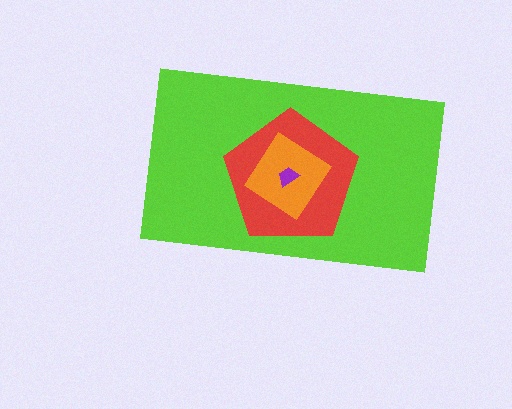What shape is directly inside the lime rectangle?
The red pentagon.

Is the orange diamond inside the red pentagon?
Yes.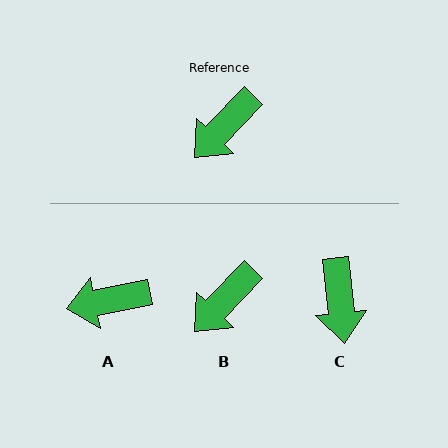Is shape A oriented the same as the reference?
No, it is off by about 35 degrees.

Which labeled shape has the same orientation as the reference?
B.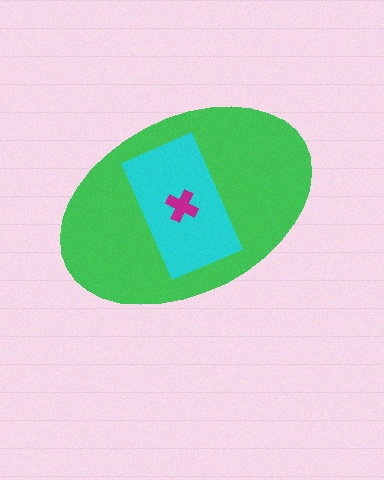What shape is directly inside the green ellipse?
The cyan rectangle.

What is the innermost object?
The magenta cross.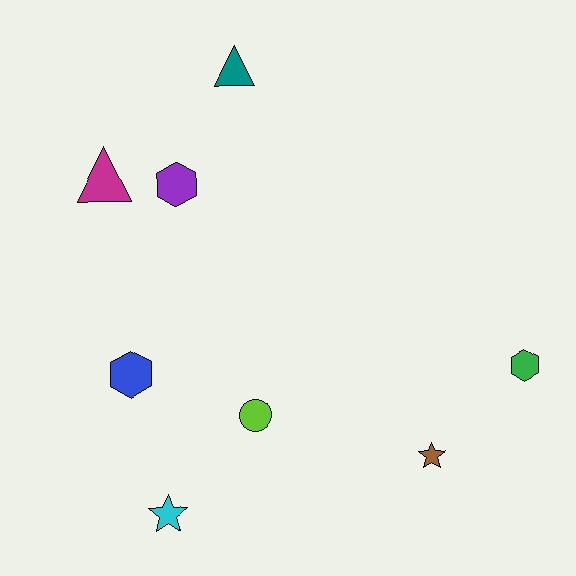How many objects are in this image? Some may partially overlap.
There are 8 objects.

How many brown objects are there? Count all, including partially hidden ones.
There is 1 brown object.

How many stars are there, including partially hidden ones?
There are 2 stars.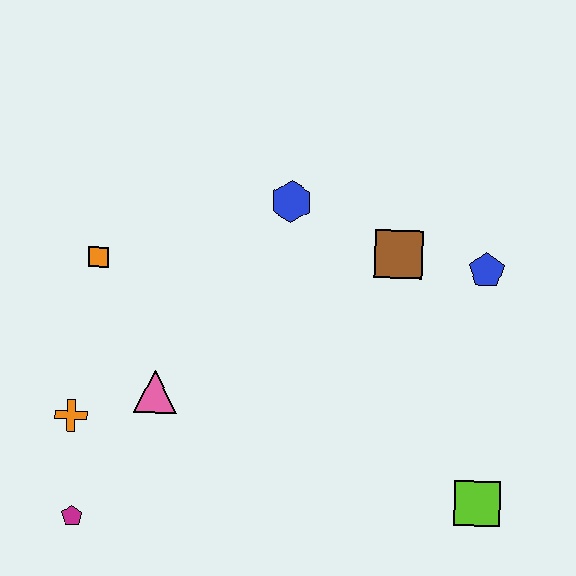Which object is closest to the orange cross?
The pink triangle is closest to the orange cross.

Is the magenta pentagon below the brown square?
Yes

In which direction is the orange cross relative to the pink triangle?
The orange cross is to the left of the pink triangle.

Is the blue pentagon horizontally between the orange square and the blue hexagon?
No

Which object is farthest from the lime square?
The orange square is farthest from the lime square.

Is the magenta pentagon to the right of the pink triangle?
No